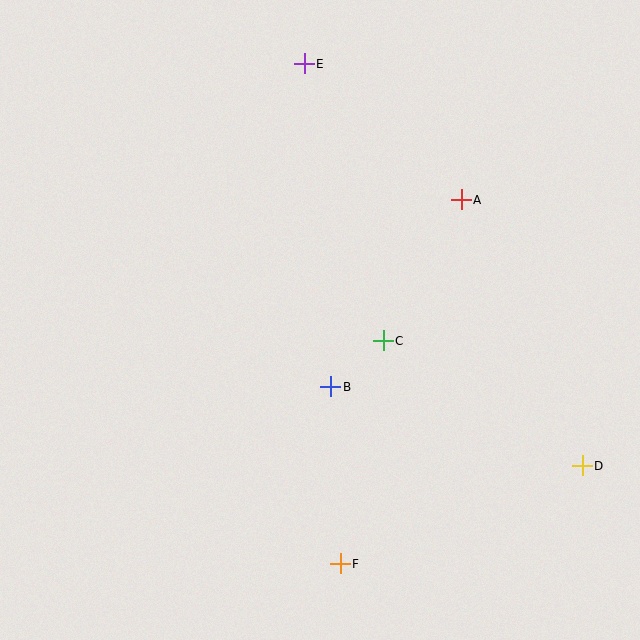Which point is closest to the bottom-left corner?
Point F is closest to the bottom-left corner.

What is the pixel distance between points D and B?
The distance between D and B is 264 pixels.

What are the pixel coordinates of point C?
Point C is at (383, 341).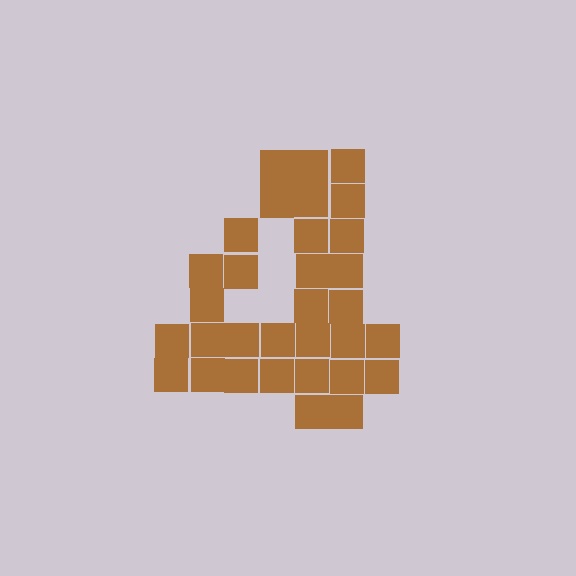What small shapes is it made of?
It is made of small squares.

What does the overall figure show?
The overall figure shows the digit 4.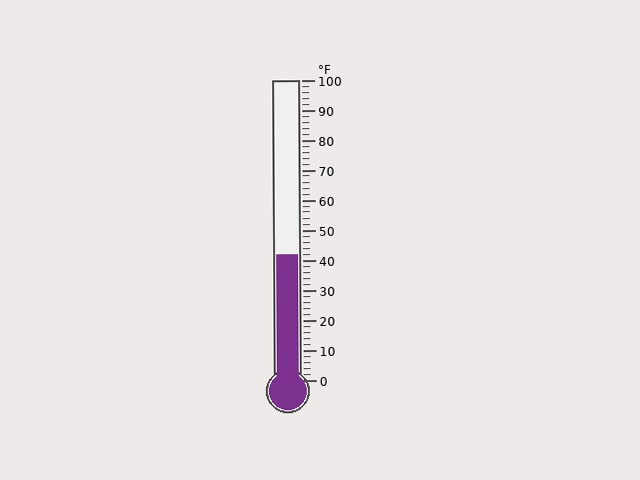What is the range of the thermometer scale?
The thermometer scale ranges from 0°F to 100°F.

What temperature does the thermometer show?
The thermometer shows approximately 42°F.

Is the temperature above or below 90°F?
The temperature is below 90°F.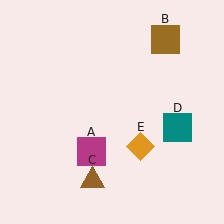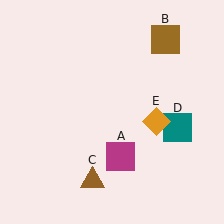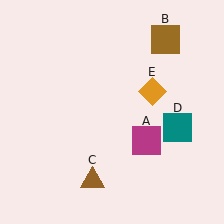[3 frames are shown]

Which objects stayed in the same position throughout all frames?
Brown square (object B) and brown triangle (object C) and teal square (object D) remained stationary.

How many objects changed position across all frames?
2 objects changed position: magenta square (object A), orange diamond (object E).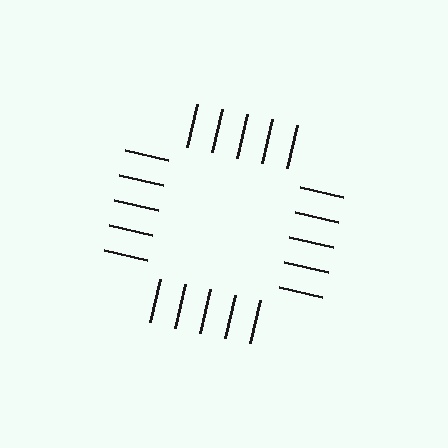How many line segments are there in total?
20 — 5 along each of the 4 edges.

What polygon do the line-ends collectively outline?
An illusory square — the line segments terminate on its edges but no continuous stroke is drawn.